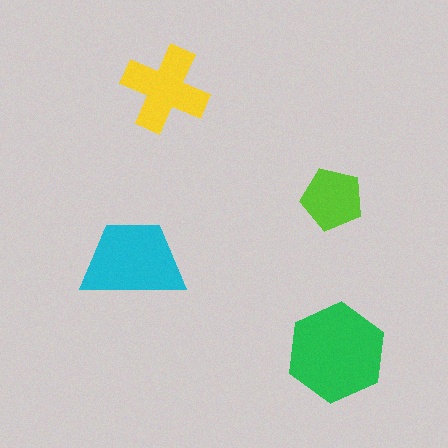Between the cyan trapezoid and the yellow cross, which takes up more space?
The cyan trapezoid.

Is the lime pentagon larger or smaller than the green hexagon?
Smaller.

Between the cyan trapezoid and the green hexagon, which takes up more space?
The green hexagon.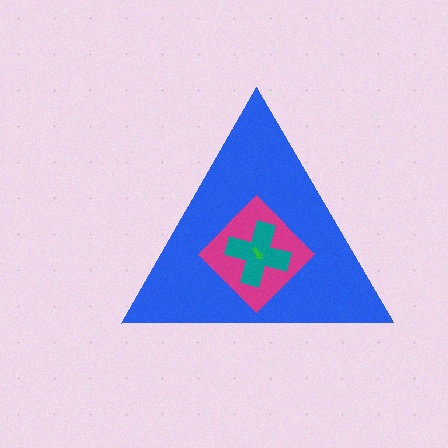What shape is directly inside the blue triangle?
The magenta diamond.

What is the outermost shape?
The blue triangle.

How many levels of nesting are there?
4.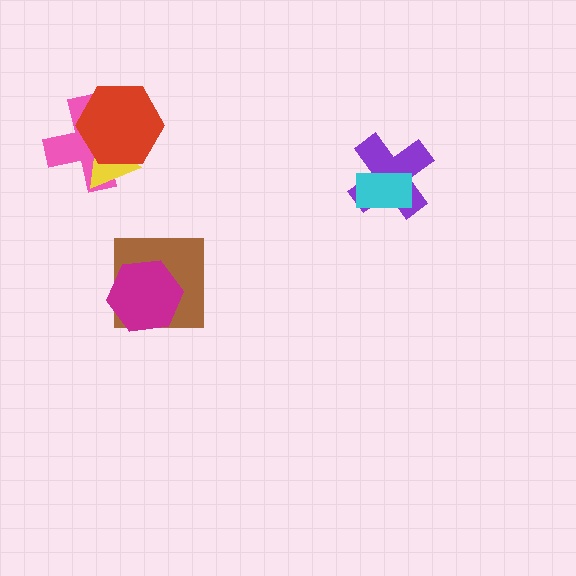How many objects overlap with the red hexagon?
2 objects overlap with the red hexagon.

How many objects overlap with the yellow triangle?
2 objects overlap with the yellow triangle.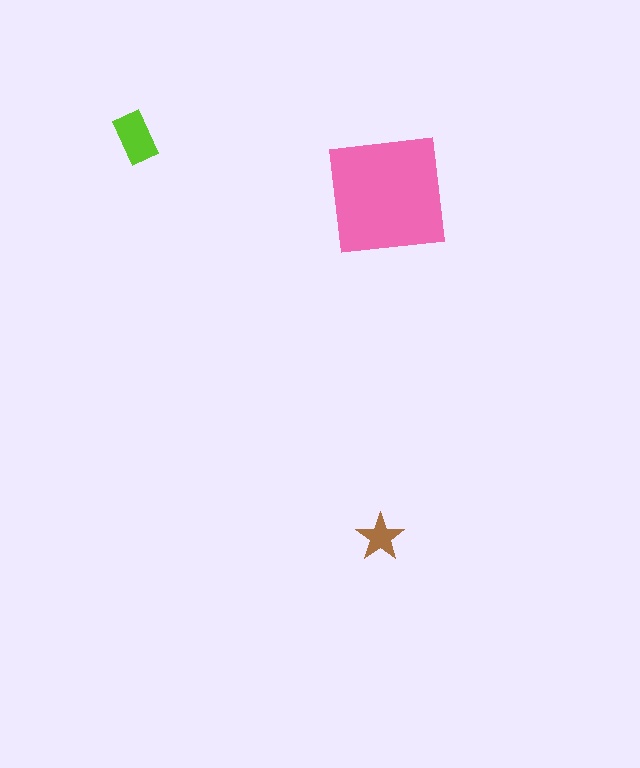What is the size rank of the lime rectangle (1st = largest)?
2nd.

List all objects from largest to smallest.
The pink square, the lime rectangle, the brown star.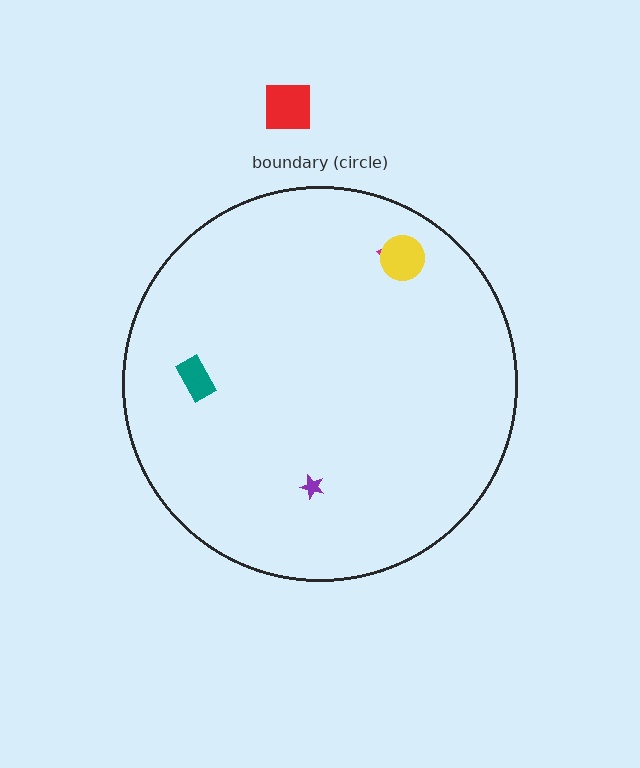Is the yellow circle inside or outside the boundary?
Inside.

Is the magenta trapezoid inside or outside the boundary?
Inside.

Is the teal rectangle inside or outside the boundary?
Inside.